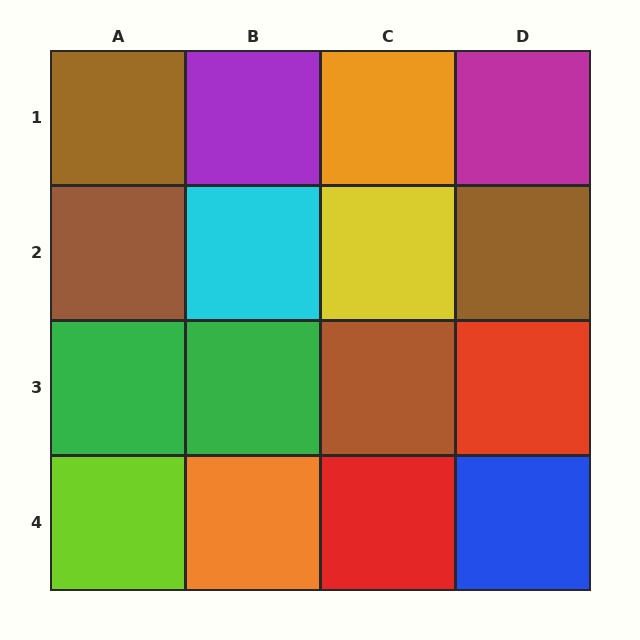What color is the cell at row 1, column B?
Purple.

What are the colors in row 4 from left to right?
Lime, orange, red, blue.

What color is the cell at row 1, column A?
Brown.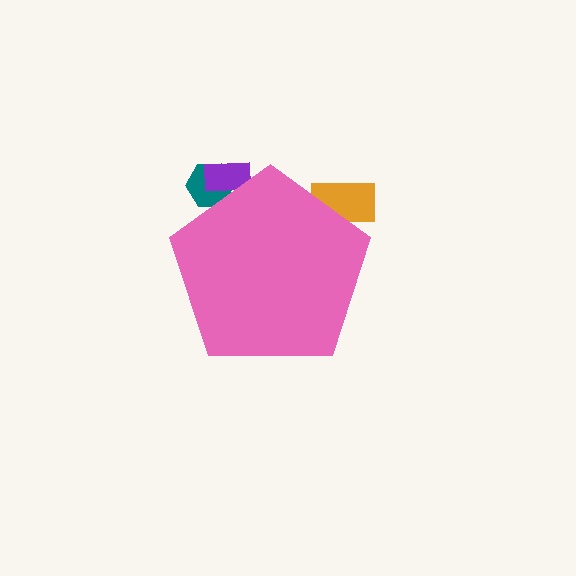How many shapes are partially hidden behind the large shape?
3 shapes are partially hidden.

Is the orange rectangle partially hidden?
Yes, the orange rectangle is partially hidden behind the pink pentagon.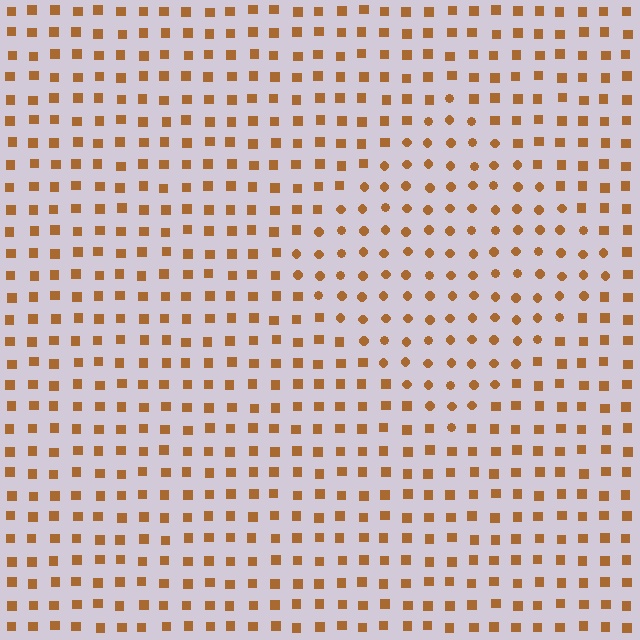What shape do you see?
I see a diamond.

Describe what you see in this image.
The image is filled with small brown elements arranged in a uniform grid. A diamond-shaped region contains circles, while the surrounding area contains squares. The boundary is defined purely by the change in element shape.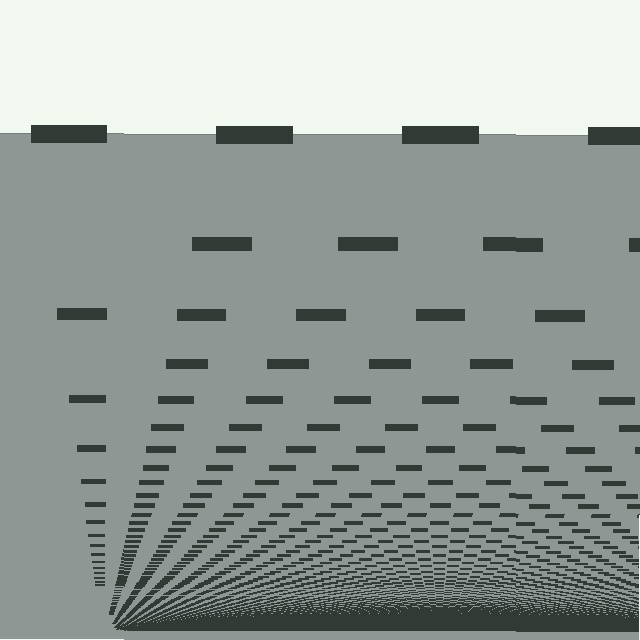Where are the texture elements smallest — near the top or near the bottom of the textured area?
Near the bottom.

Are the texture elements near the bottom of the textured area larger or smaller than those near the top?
Smaller. The gradient is inverted — elements near the bottom are smaller and denser.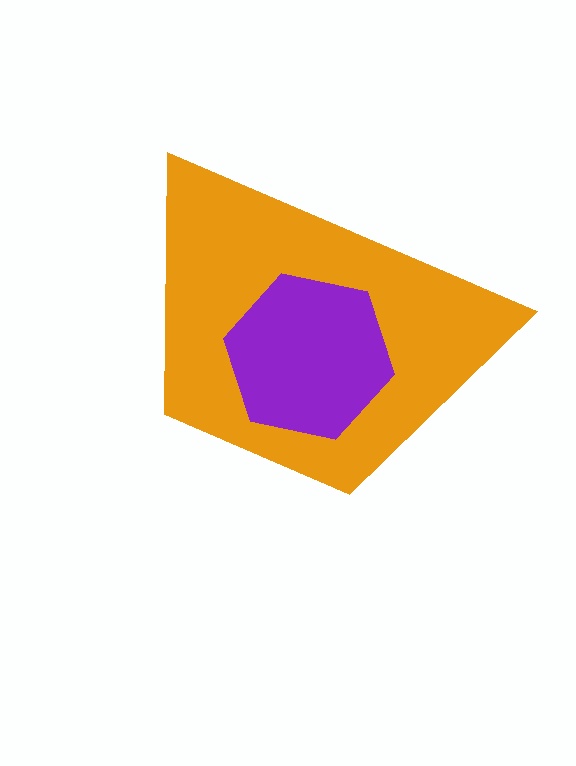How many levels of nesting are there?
2.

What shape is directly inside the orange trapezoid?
The purple hexagon.